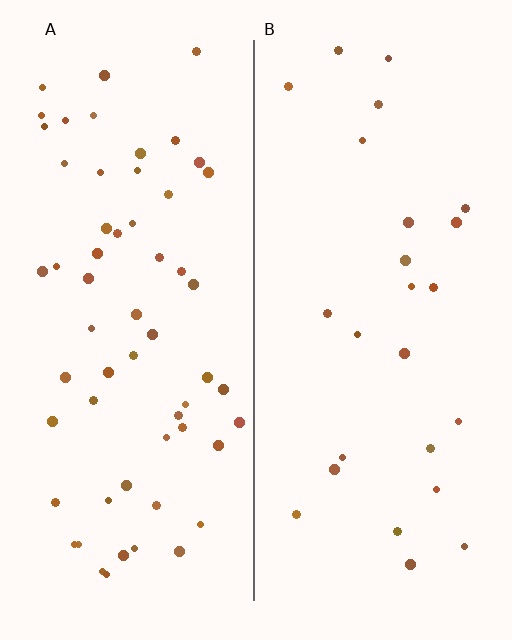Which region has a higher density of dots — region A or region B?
A (the left).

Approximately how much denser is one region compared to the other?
Approximately 2.4× — region A over region B.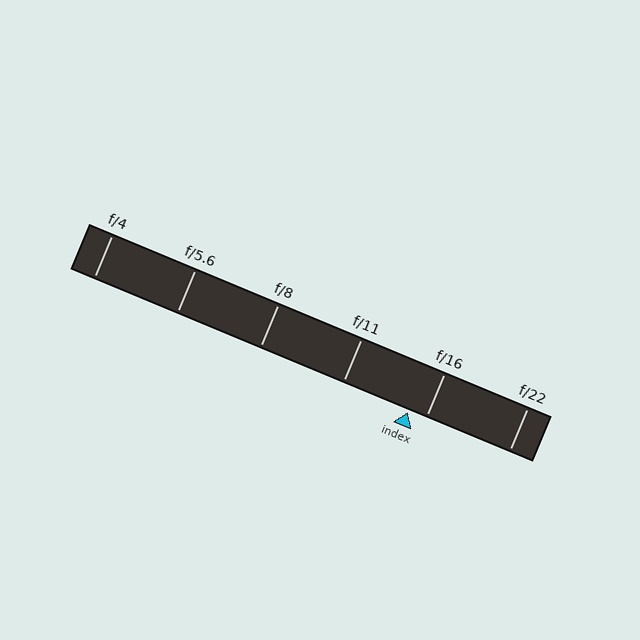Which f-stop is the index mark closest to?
The index mark is closest to f/16.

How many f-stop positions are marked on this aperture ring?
There are 6 f-stop positions marked.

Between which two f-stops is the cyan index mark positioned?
The index mark is between f/11 and f/16.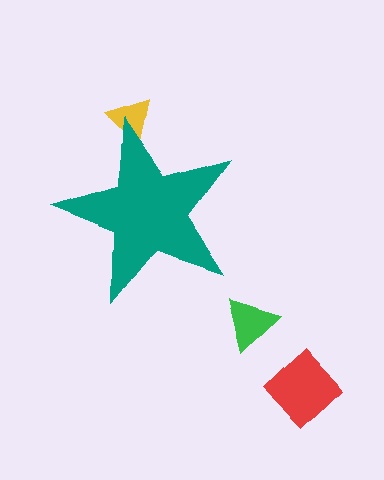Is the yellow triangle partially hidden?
Yes, the yellow triangle is partially hidden behind the teal star.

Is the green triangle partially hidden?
No, the green triangle is fully visible.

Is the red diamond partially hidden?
No, the red diamond is fully visible.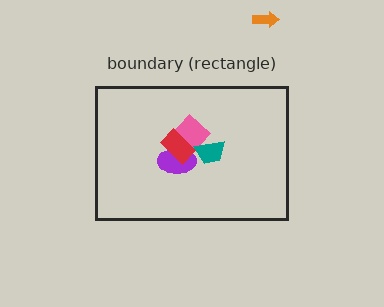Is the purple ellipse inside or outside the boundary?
Inside.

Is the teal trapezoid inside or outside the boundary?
Inside.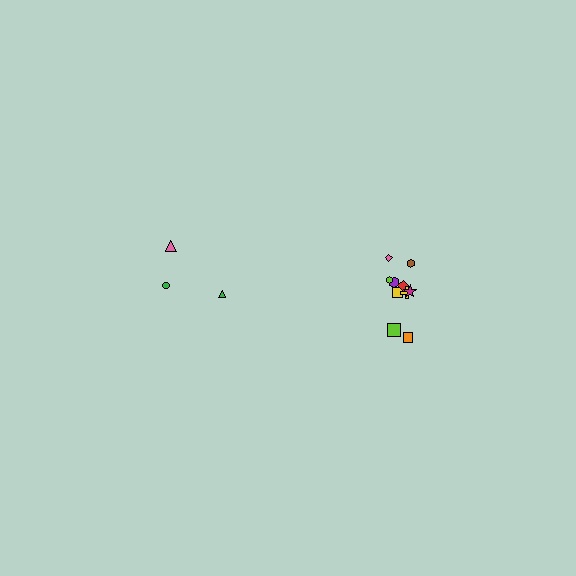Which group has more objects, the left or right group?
The right group.